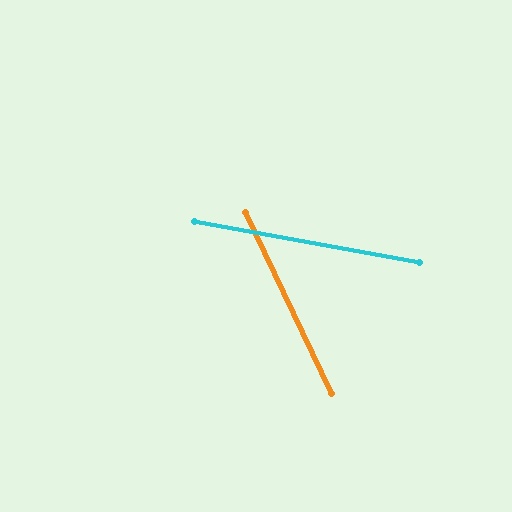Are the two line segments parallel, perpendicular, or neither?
Neither parallel nor perpendicular — they differ by about 54°.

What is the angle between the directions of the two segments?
Approximately 54 degrees.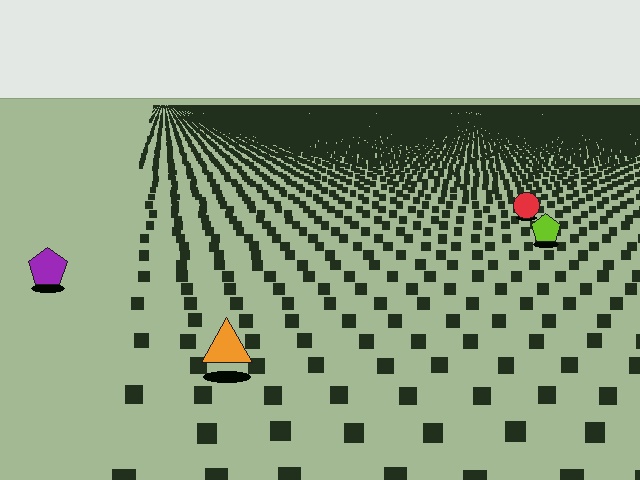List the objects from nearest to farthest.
From nearest to farthest: the orange triangle, the purple pentagon, the lime pentagon, the red circle.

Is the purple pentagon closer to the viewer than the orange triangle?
No. The orange triangle is closer — you can tell from the texture gradient: the ground texture is coarser near it.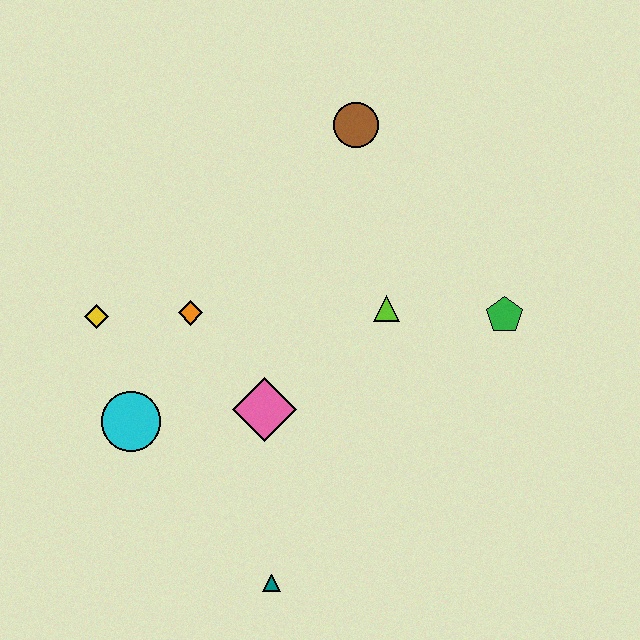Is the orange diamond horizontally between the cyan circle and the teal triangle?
Yes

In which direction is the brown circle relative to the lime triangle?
The brown circle is above the lime triangle.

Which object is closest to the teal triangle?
The pink diamond is closest to the teal triangle.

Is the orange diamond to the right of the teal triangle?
No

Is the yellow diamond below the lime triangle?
Yes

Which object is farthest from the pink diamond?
The brown circle is farthest from the pink diamond.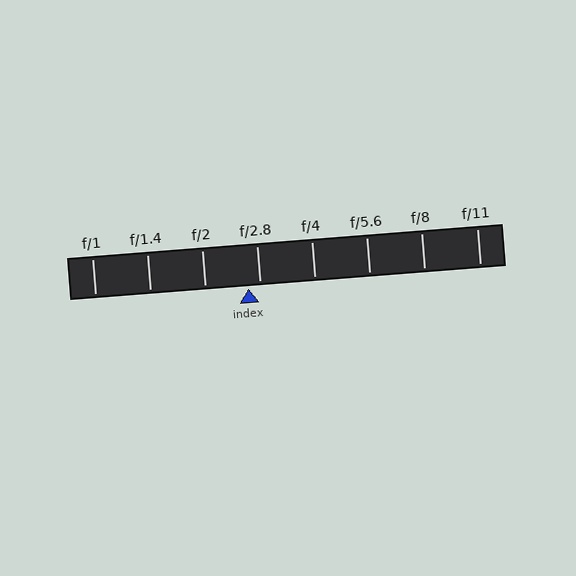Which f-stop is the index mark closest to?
The index mark is closest to f/2.8.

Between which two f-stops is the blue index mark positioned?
The index mark is between f/2 and f/2.8.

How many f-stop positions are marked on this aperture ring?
There are 8 f-stop positions marked.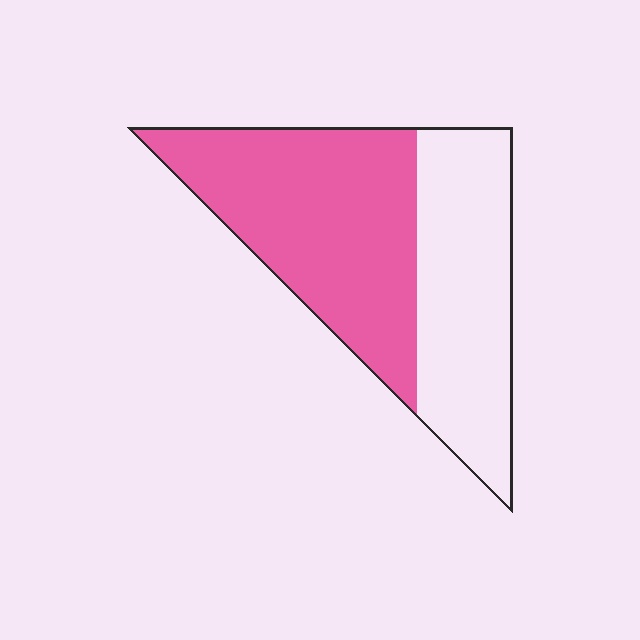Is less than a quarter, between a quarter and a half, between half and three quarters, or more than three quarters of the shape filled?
Between half and three quarters.